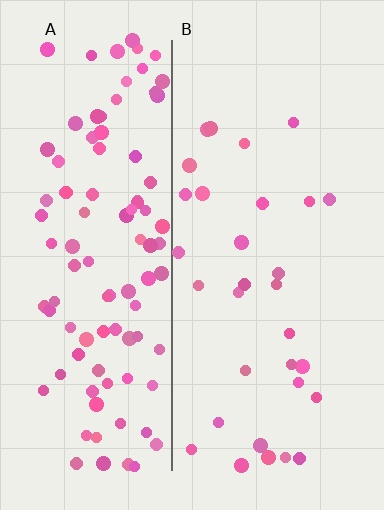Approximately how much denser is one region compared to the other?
Approximately 3.3× — region A over region B.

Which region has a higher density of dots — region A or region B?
A (the left).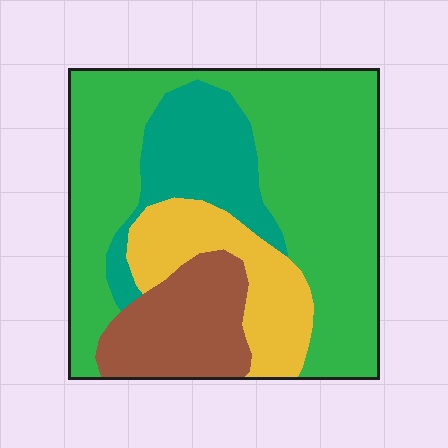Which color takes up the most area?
Green, at roughly 55%.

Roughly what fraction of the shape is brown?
Brown covers around 15% of the shape.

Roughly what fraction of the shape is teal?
Teal takes up less than a sixth of the shape.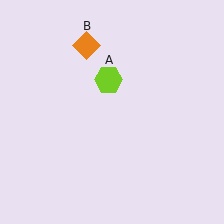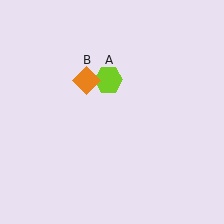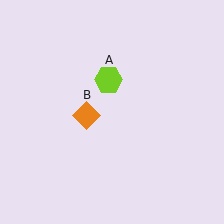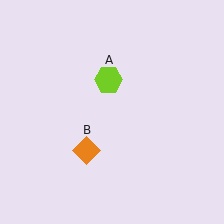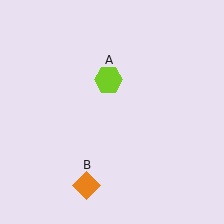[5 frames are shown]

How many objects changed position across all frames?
1 object changed position: orange diamond (object B).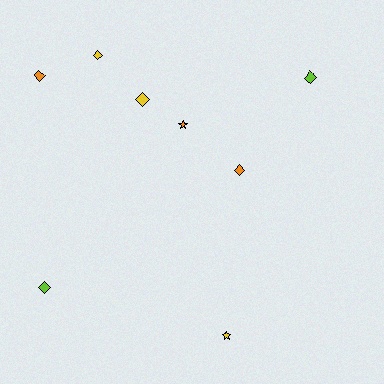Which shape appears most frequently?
Diamond, with 6 objects.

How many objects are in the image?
There are 8 objects.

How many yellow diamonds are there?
There are 2 yellow diamonds.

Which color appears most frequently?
Orange, with 3 objects.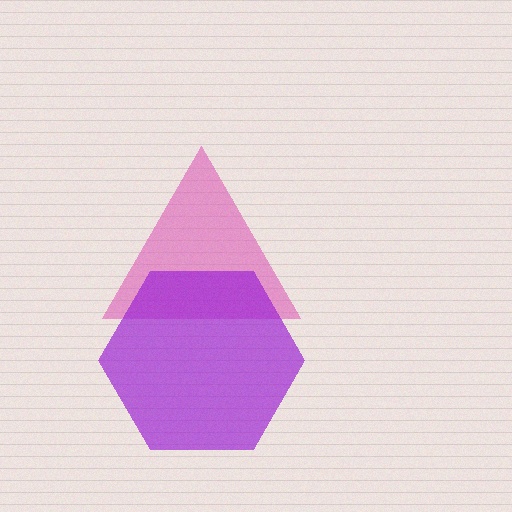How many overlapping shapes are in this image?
There are 2 overlapping shapes in the image.